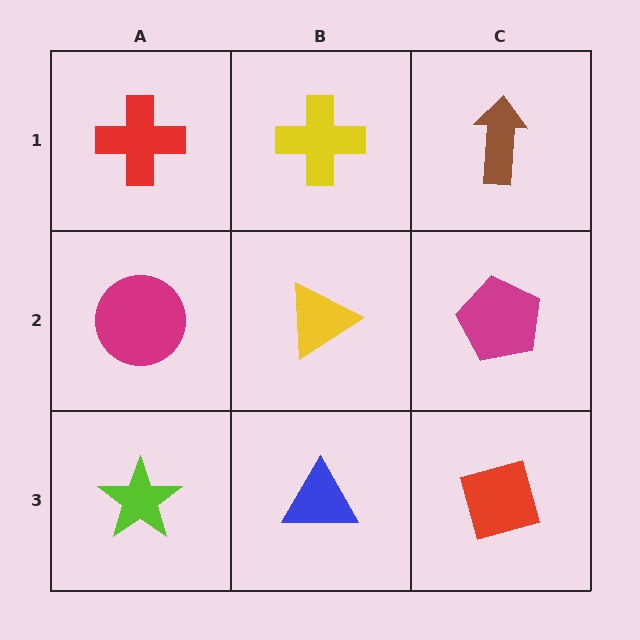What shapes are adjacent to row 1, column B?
A yellow triangle (row 2, column B), a red cross (row 1, column A), a brown arrow (row 1, column C).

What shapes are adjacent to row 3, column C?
A magenta pentagon (row 2, column C), a blue triangle (row 3, column B).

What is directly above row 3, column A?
A magenta circle.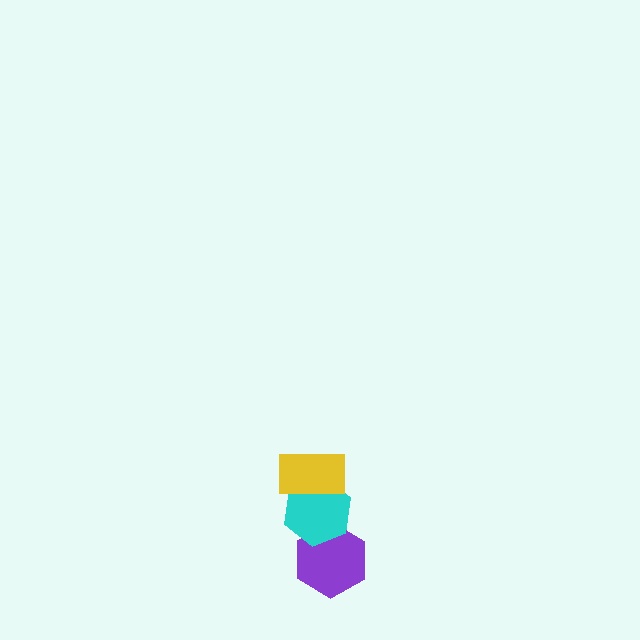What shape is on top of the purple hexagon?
The cyan hexagon is on top of the purple hexagon.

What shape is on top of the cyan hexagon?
The yellow rectangle is on top of the cyan hexagon.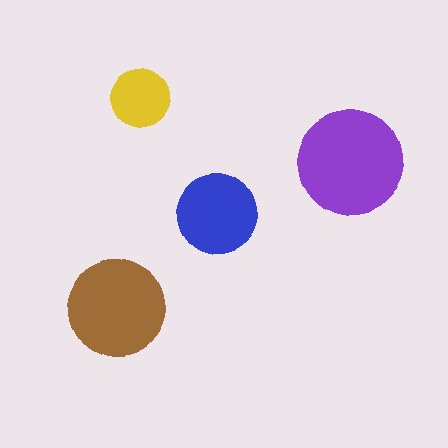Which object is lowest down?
The brown circle is bottommost.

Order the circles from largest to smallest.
the purple one, the brown one, the blue one, the yellow one.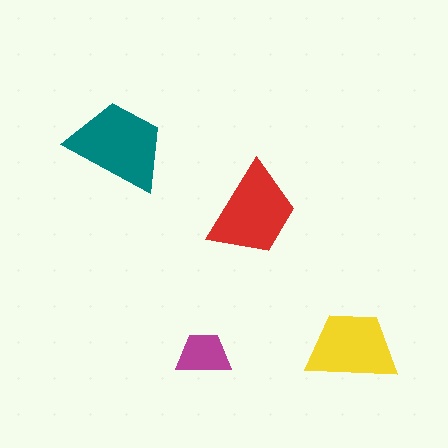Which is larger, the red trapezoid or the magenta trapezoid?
The red one.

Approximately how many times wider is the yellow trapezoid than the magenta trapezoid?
About 1.5 times wider.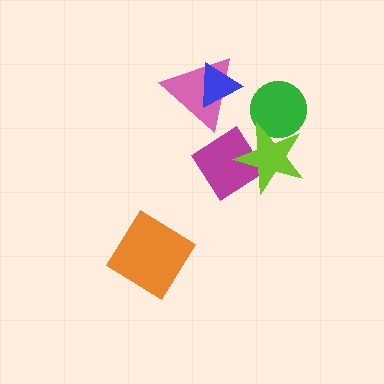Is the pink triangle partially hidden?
Yes, it is partially covered by another shape.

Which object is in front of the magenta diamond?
The lime star is in front of the magenta diamond.